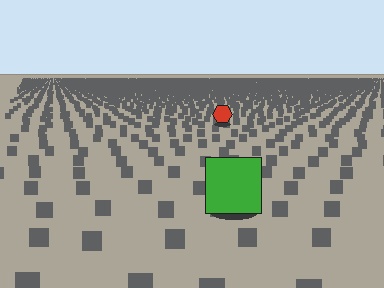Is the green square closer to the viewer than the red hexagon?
Yes. The green square is closer — you can tell from the texture gradient: the ground texture is coarser near it.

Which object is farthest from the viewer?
The red hexagon is farthest from the viewer. It appears smaller and the ground texture around it is denser.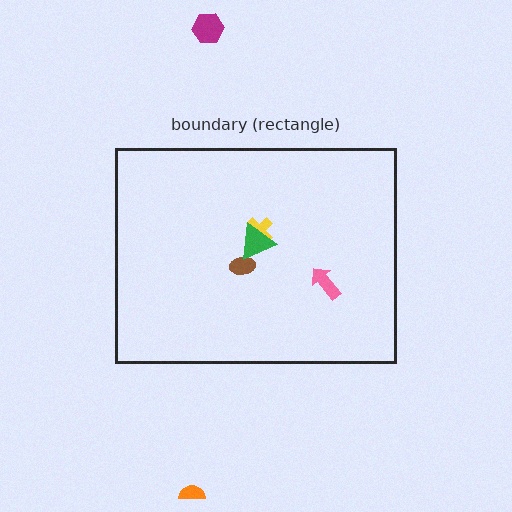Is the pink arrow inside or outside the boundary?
Inside.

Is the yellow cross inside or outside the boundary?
Inside.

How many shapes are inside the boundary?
4 inside, 2 outside.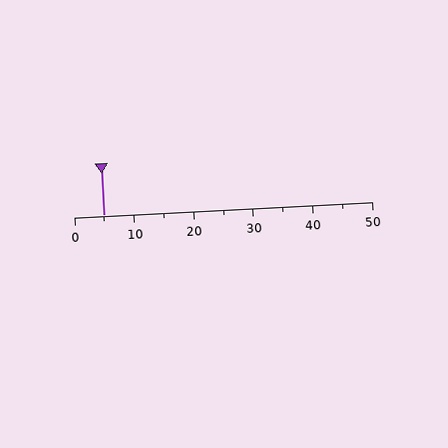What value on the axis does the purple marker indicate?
The marker indicates approximately 5.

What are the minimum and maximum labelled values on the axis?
The axis runs from 0 to 50.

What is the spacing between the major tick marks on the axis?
The major ticks are spaced 10 apart.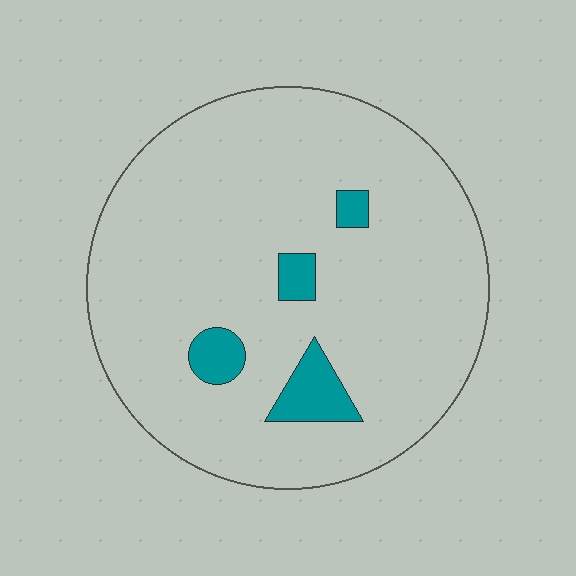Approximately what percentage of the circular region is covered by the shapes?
Approximately 10%.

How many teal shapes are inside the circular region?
4.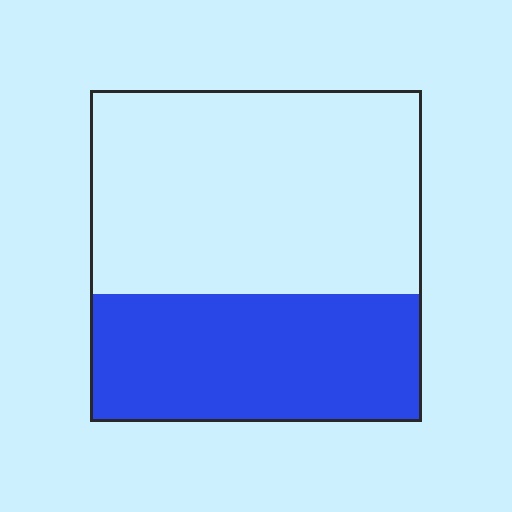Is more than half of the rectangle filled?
No.